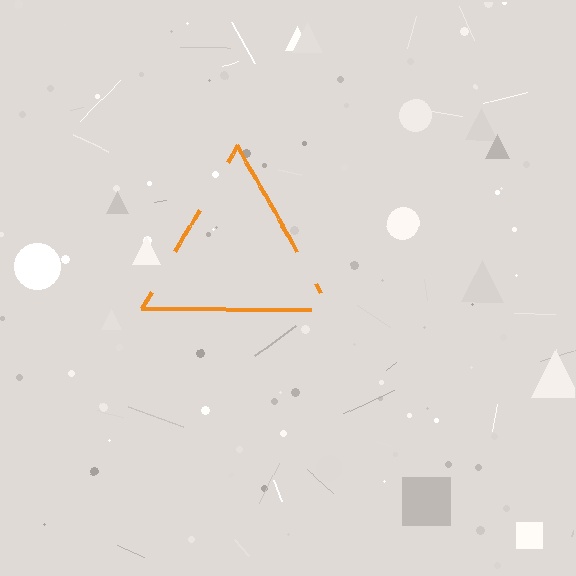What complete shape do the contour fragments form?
The contour fragments form a triangle.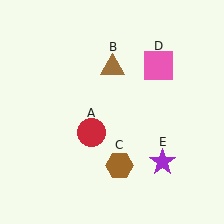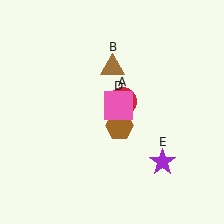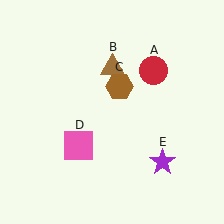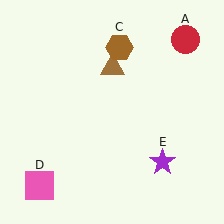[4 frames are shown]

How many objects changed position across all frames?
3 objects changed position: red circle (object A), brown hexagon (object C), pink square (object D).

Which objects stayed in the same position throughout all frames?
Brown triangle (object B) and purple star (object E) remained stationary.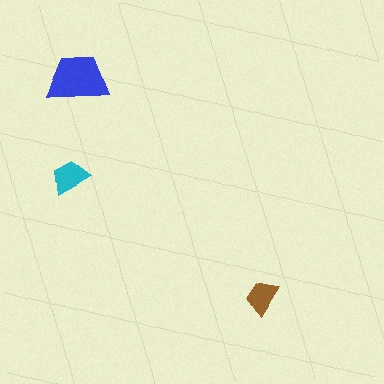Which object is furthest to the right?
The brown trapezoid is rightmost.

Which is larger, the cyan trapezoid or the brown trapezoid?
The cyan one.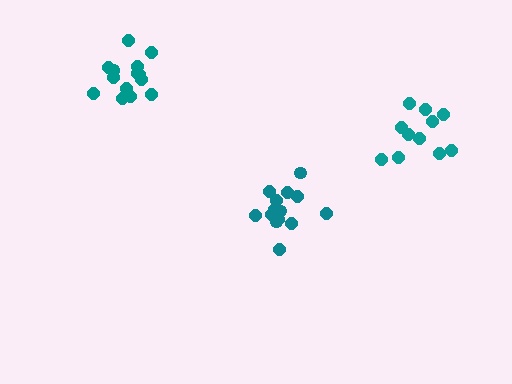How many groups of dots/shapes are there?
There are 3 groups.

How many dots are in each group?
Group 1: 14 dots, Group 2: 11 dots, Group 3: 14 dots (39 total).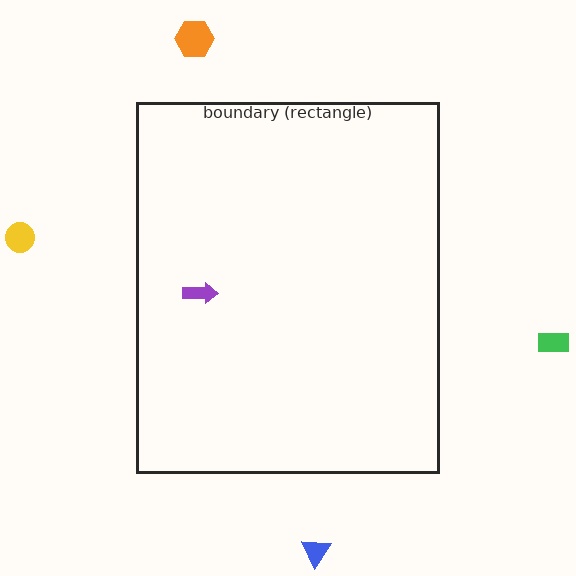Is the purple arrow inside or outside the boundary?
Inside.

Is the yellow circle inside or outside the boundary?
Outside.